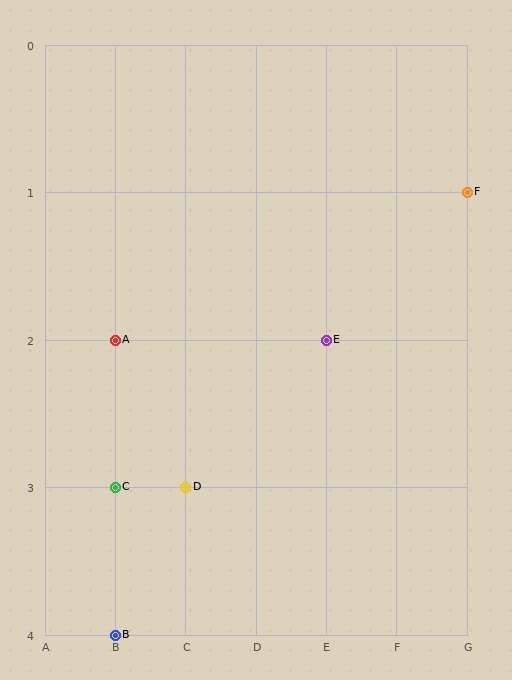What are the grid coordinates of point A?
Point A is at grid coordinates (B, 2).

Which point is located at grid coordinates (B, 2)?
Point A is at (B, 2).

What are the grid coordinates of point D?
Point D is at grid coordinates (C, 3).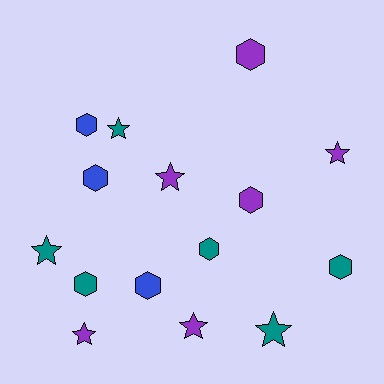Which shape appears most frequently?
Hexagon, with 8 objects.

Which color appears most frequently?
Purple, with 6 objects.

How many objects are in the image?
There are 15 objects.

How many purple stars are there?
There are 4 purple stars.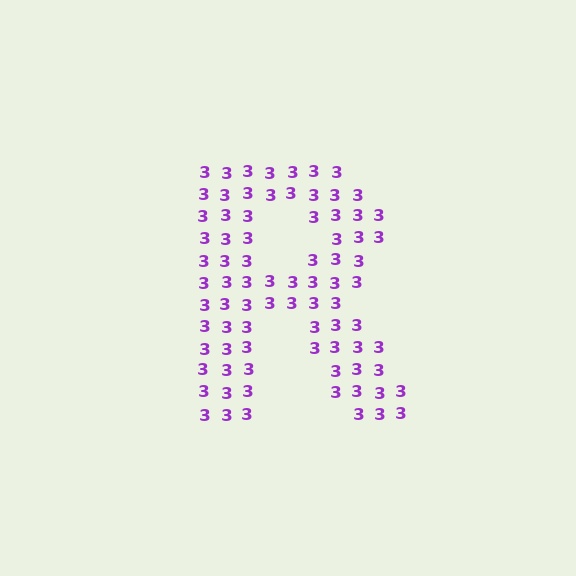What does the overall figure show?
The overall figure shows the letter R.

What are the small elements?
The small elements are digit 3's.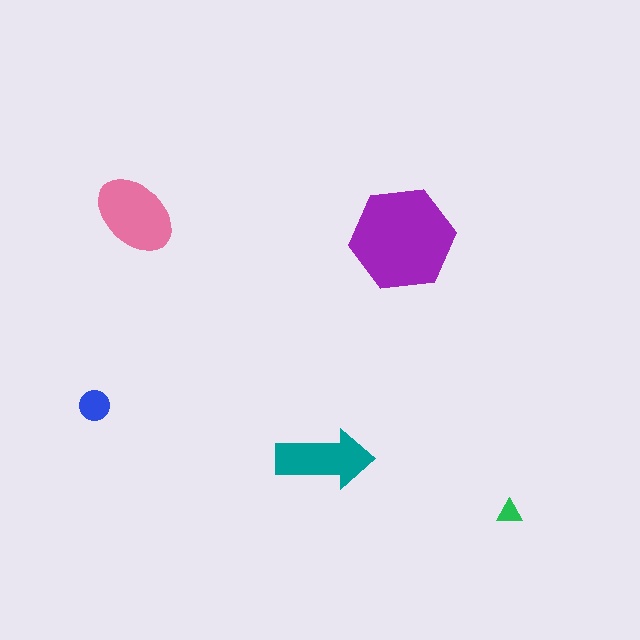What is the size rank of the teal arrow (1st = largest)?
3rd.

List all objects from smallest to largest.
The green triangle, the blue circle, the teal arrow, the pink ellipse, the purple hexagon.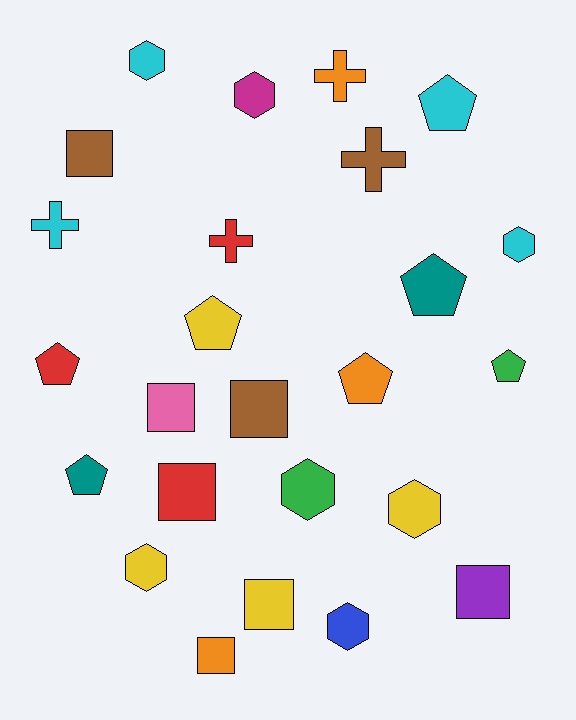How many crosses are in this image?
There are 4 crosses.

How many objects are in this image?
There are 25 objects.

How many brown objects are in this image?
There are 3 brown objects.